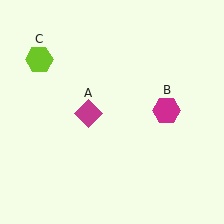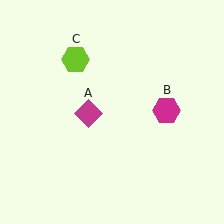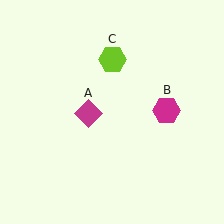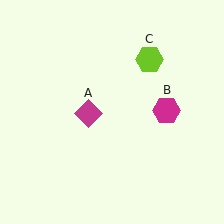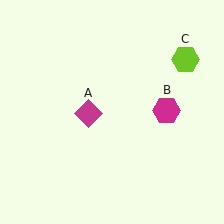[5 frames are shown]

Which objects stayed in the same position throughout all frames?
Magenta diamond (object A) and magenta hexagon (object B) remained stationary.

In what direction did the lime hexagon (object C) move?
The lime hexagon (object C) moved right.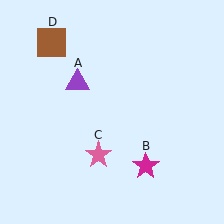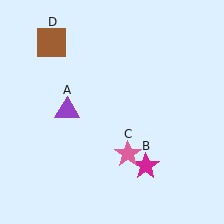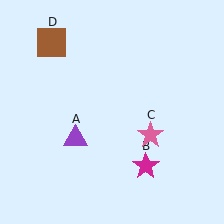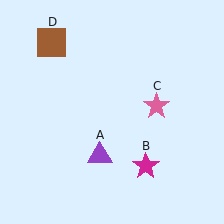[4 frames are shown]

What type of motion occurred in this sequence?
The purple triangle (object A), pink star (object C) rotated counterclockwise around the center of the scene.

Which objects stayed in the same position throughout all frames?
Magenta star (object B) and brown square (object D) remained stationary.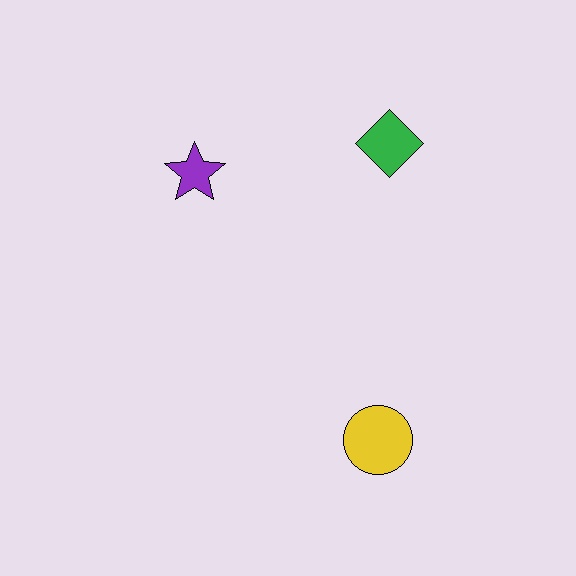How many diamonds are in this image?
There is 1 diamond.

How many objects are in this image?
There are 3 objects.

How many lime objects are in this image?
There are no lime objects.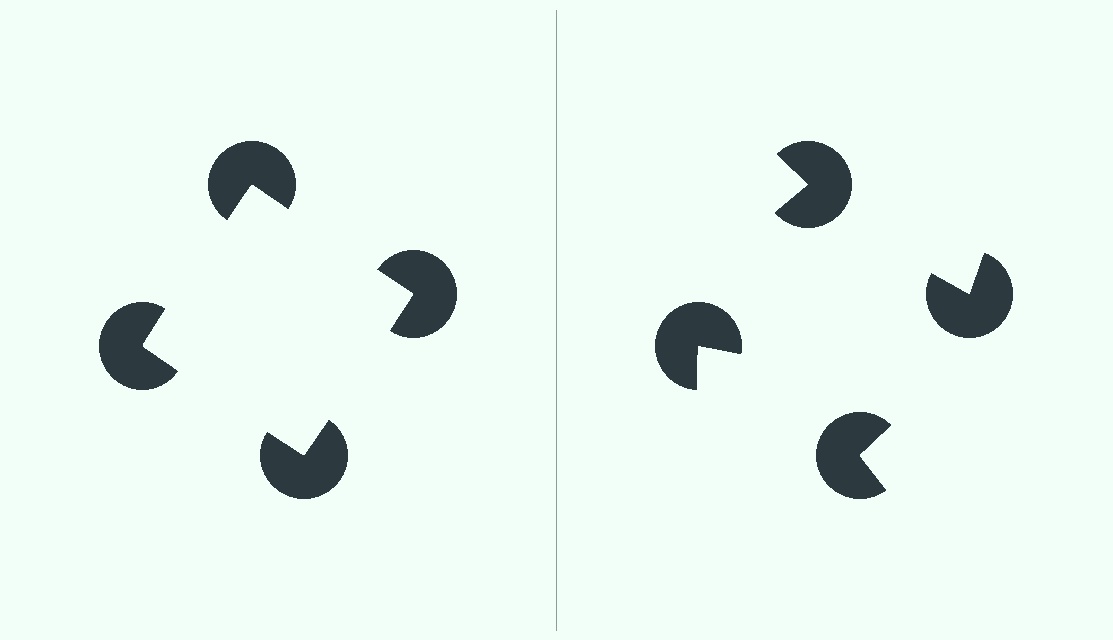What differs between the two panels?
The pac-man discs are positioned identically on both sides; only the wedge orientations differ. On the left they align to a square; on the right they are misaligned.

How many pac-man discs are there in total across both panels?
8 — 4 on each side.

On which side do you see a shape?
An illusory square appears on the left side. On the right side the wedge cuts are rotated, so no coherent shape forms.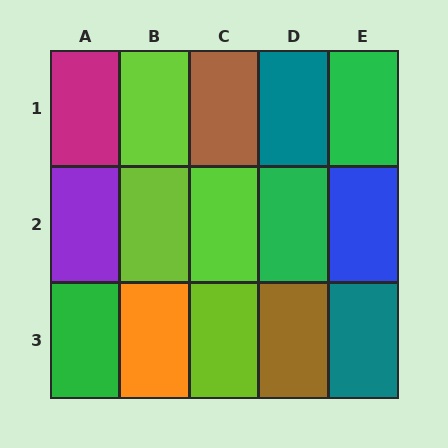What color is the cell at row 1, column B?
Lime.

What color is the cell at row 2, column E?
Blue.